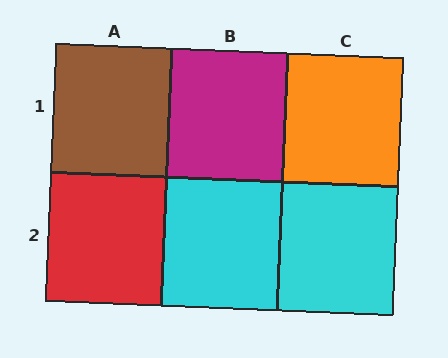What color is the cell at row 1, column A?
Brown.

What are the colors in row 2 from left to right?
Red, cyan, cyan.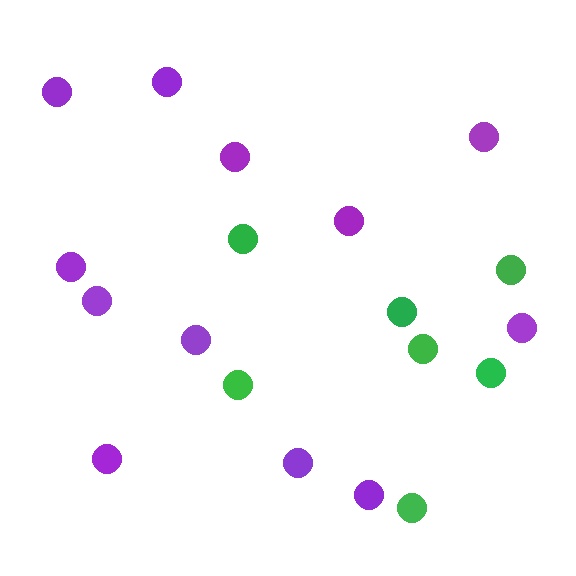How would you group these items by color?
There are 2 groups: one group of purple circles (12) and one group of green circles (7).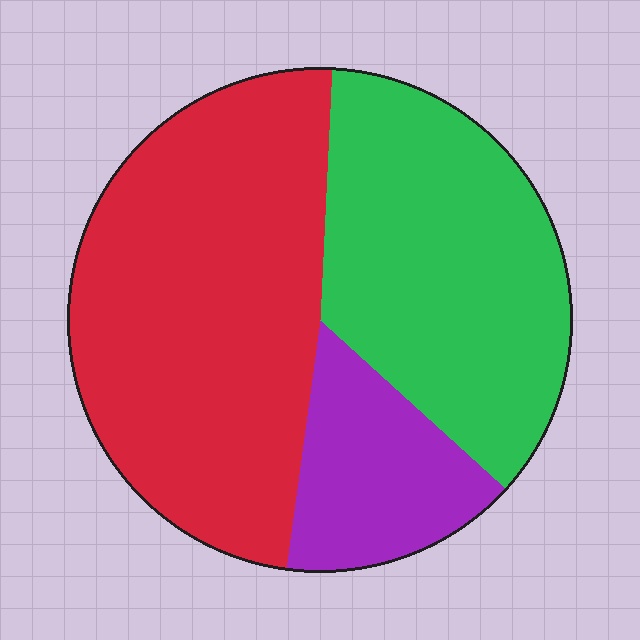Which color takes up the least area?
Purple, at roughly 15%.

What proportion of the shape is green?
Green covers about 35% of the shape.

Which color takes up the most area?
Red, at roughly 50%.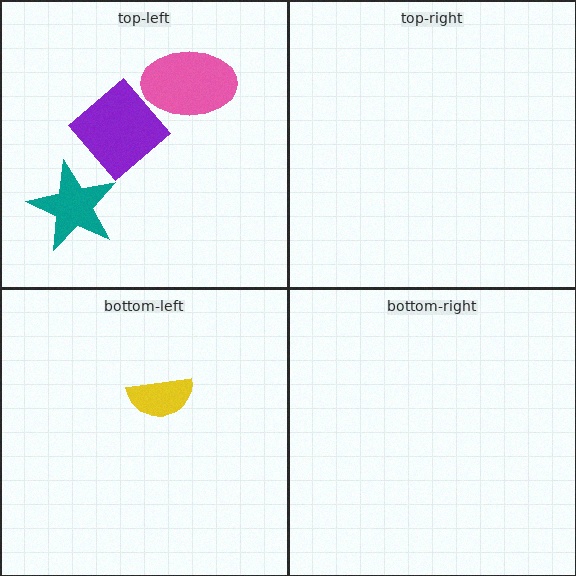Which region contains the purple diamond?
The top-left region.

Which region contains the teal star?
The top-left region.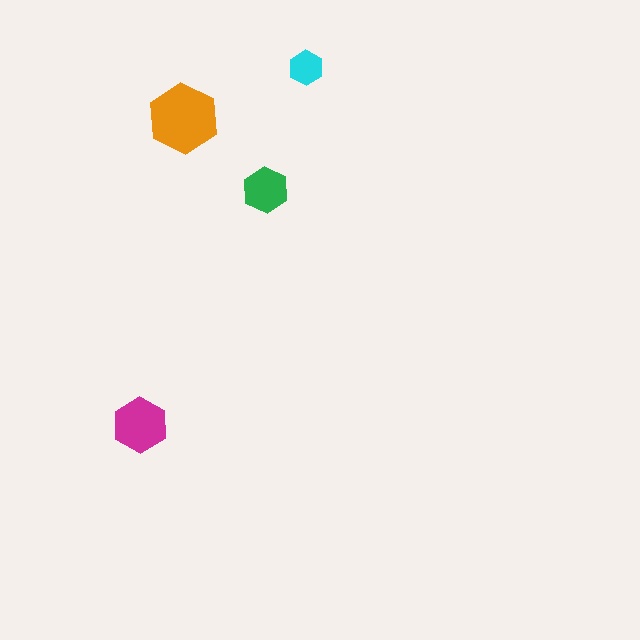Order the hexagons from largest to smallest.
the orange one, the magenta one, the green one, the cyan one.